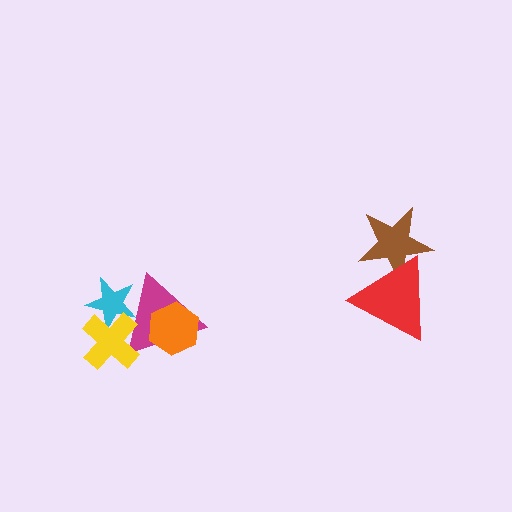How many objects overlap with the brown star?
1 object overlaps with the brown star.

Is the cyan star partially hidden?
Yes, it is partially covered by another shape.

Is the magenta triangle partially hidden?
Yes, it is partially covered by another shape.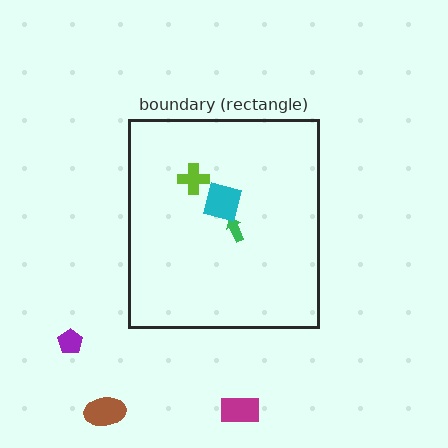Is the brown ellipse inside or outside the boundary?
Outside.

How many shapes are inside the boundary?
3 inside, 3 outside.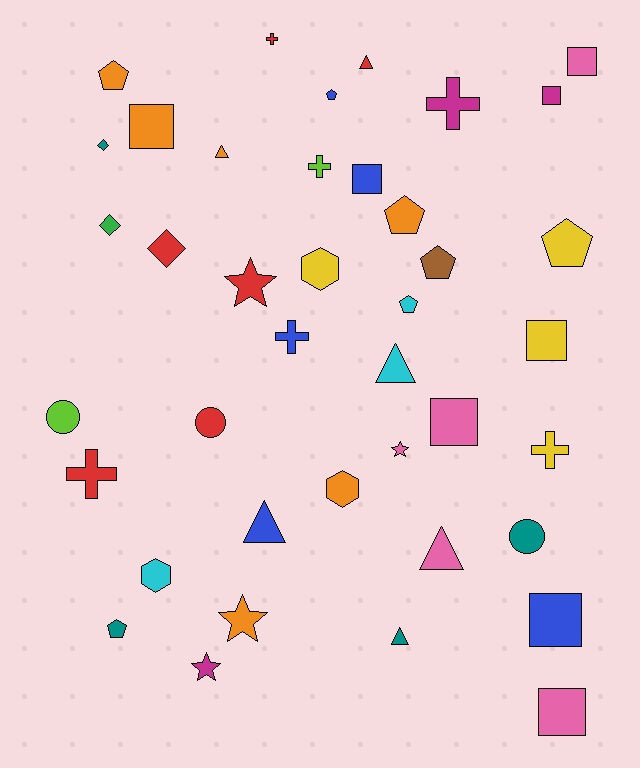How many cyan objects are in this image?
There are 3 cyan objects.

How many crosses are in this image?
There are 6 crosses.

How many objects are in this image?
There are 40 objects.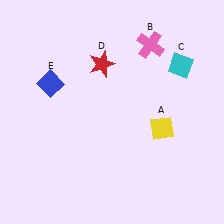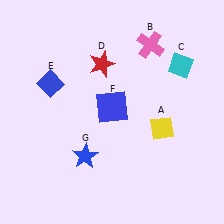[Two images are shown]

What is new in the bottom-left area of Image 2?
A blue star (G) was added in the bottom-left area of Image 2.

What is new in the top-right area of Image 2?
A blue square (F) was added in the top-right area of Image 2.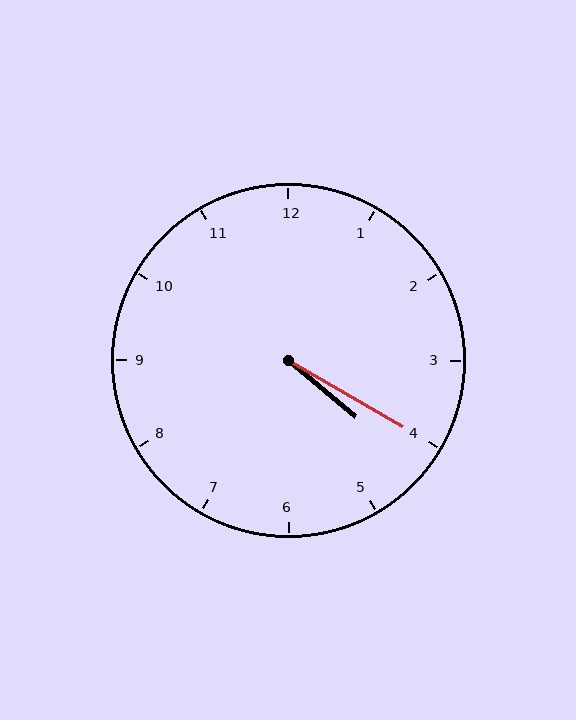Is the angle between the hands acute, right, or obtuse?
It is acute.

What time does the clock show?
4:20.